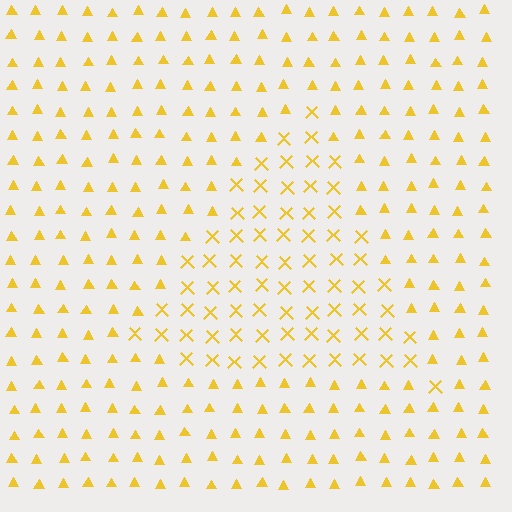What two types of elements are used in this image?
The image uses X marks inside the triangle region and triangles outside it.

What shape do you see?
I see a triangle.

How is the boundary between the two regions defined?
The boundary is defined by a change in element shape: X marks inside vs. triangles outside. All elements share the same color and spacing.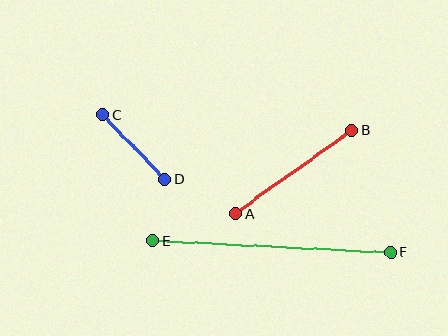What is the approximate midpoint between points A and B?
The midpoint is at approximately (294, 172) pixels.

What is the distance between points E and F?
The distance is approximately 238 pixels.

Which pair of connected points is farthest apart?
Points E and F are farthest apart.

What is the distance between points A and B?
The distance is approximately 143 pixels.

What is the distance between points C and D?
The distance is approximately 89 pixels.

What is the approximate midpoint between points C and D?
The midpoint is at approximately (134, 147) pixels.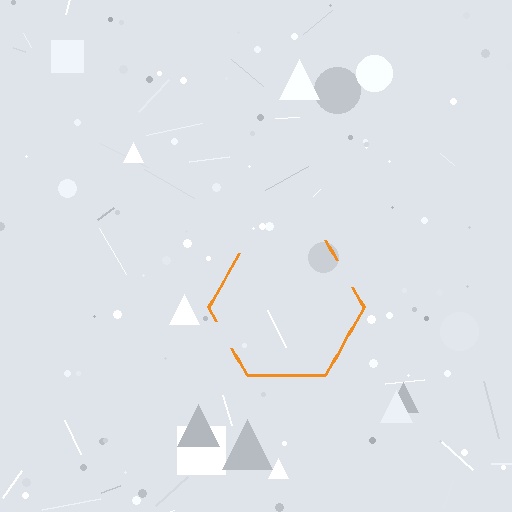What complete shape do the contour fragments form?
The contour fragments form a hexagon.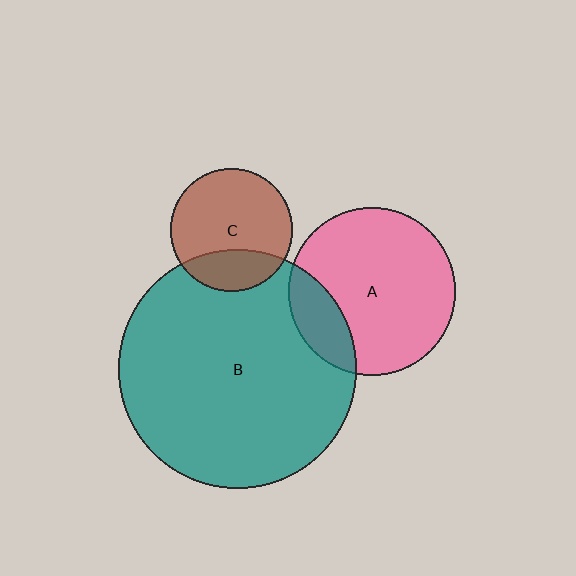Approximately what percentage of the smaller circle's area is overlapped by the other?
Approximately 20%.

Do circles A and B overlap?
Yes.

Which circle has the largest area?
Circle B (teal).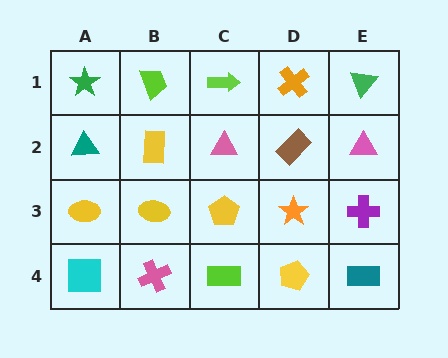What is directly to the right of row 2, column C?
A brown rectangle.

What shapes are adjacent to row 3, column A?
A teal triangle (row 2, column A), a cyan square (row 4, column A), a yellow ellipse (row 3, column B).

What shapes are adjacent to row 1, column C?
A pink triangle (row 2, column C), a lime trapezoid (row 1, column B), an orange cross (row 1, column D).